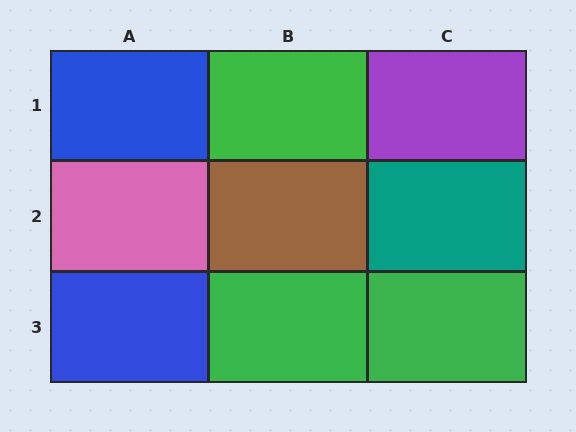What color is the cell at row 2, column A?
Pink.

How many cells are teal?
1 cell is teal.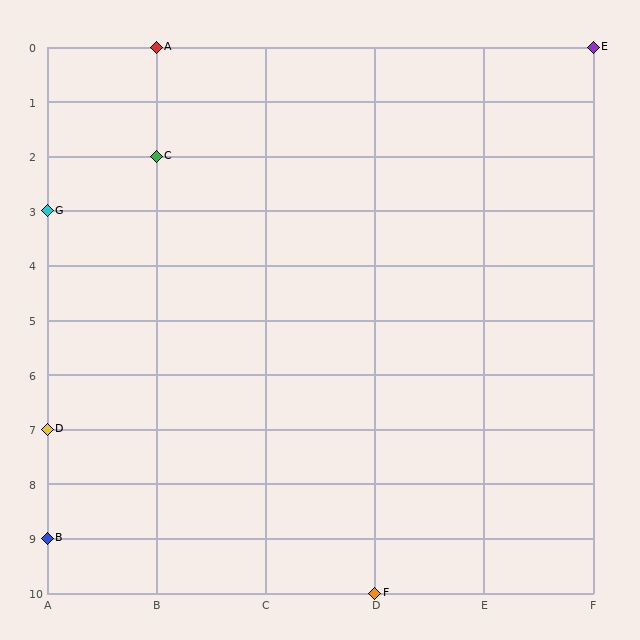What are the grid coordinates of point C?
Point C is at grid coordinates (B, 2).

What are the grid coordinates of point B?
Point B is at grid coordinates (A, 9).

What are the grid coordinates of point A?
Point A is at grid coordinates (B, 0).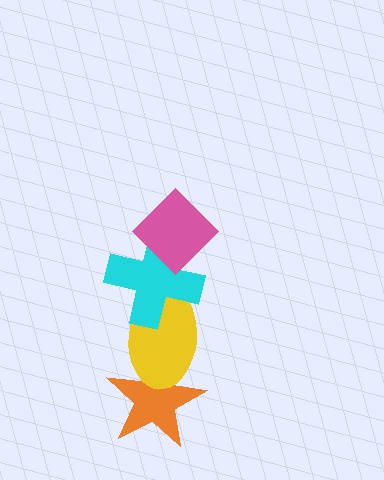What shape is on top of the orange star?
The yellow ellipse is on top of the orange star.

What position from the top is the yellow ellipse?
The yellow ellipse is 3rd from the top.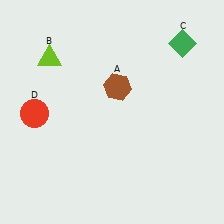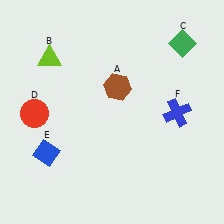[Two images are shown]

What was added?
A blue diamond (E), a blue cross (F) were added in Image 2.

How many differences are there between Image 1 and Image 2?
There are 2 differences between the two images.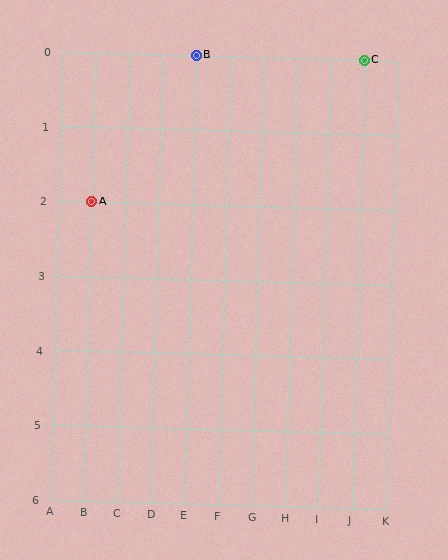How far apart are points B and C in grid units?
Points B and C are 5 columns apart.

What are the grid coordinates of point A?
Point A is at grid coordinates (B, 2).